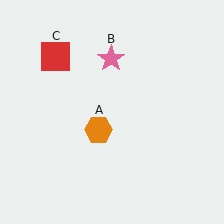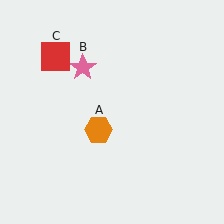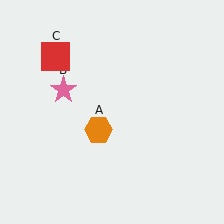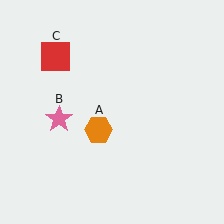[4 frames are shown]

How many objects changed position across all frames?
1 object changed position: pink star (object B).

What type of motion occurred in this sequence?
The pink star (object B) rotated counterclockwise around the center of the scene.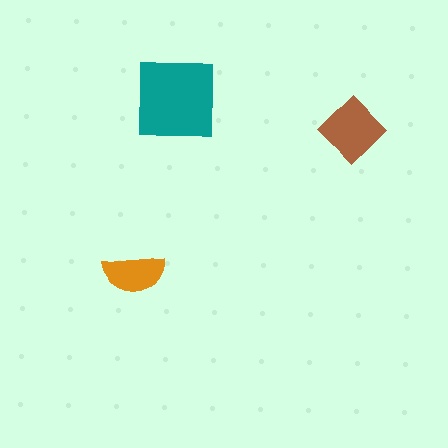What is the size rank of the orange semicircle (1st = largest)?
3rd.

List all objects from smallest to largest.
The orange semicircle, the brown diamond, the teal square.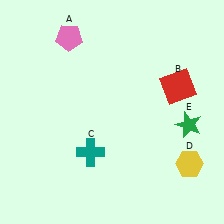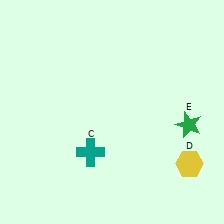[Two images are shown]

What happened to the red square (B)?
The red square (B) was removed in Image 2. It was in the top-right area of Image 1.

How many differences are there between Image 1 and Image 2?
There are 2 differences between the two images.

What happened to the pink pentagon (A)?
The pink pentagon (A) was removed in Image 2. It was in the top-left area of Image 1.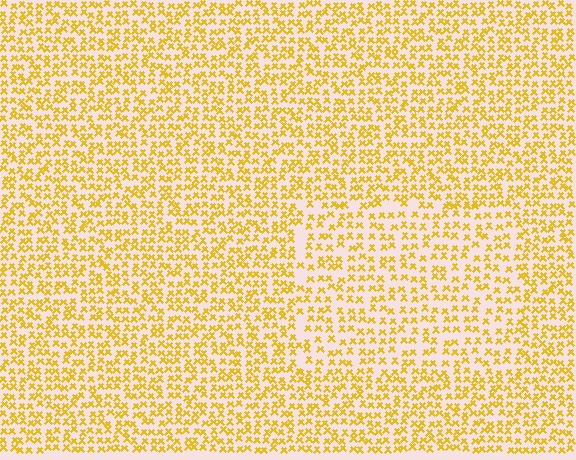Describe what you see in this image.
The image contains small yellow elements arranged at two different densities. A rectangle-shaped region is visible where the elements are less densely packed than the surrounding area.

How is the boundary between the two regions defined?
The boundary is defined by a change in element density (approximately 1.4x ratio). All elements are the same color, size, and shape.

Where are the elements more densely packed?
The elements are more densely packed outside the rectangle boundary.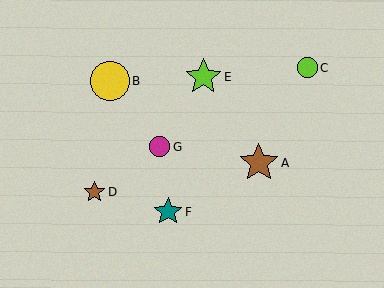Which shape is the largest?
The yellow circle (labeled B) is the largest.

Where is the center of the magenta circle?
The center of the magenta circle is at (160, 147).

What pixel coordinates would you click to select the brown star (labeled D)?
Click at (94, 192) to select the brown star D.